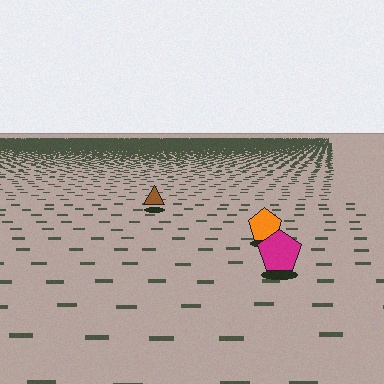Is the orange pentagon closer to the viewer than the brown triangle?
Yes. The orange pentagon is closer — you can tell from the texture gradient: the ground texture is coarser near it.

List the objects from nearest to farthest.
From nearest to farthest: the magenta pentagon, the orange pentagon, the brown triangle.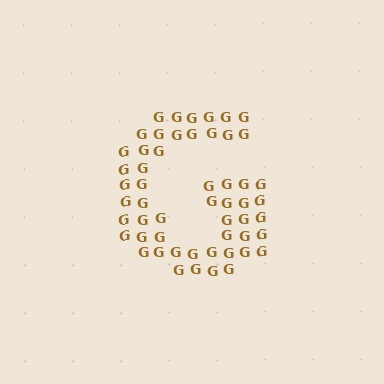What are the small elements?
The small elements are letter G's.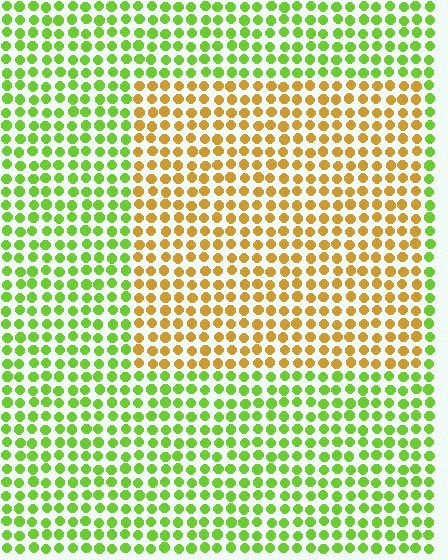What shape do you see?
I see a rectangle.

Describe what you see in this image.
The image is filled with small lime elements in a uniform arrangement. A rectangle-shaped region is visible where the elements are tinted to a slightly different hue, forming a subtle color boundary.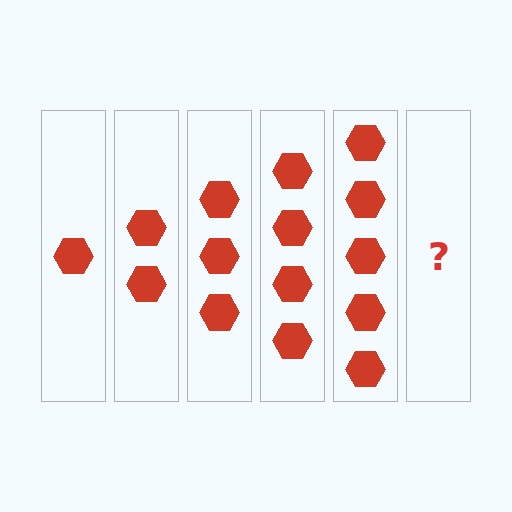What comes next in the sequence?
The next element should be 6 hexagons.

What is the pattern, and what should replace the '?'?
The pattern is that each step adds one more hexagon. The '?' should be 6 hexagons.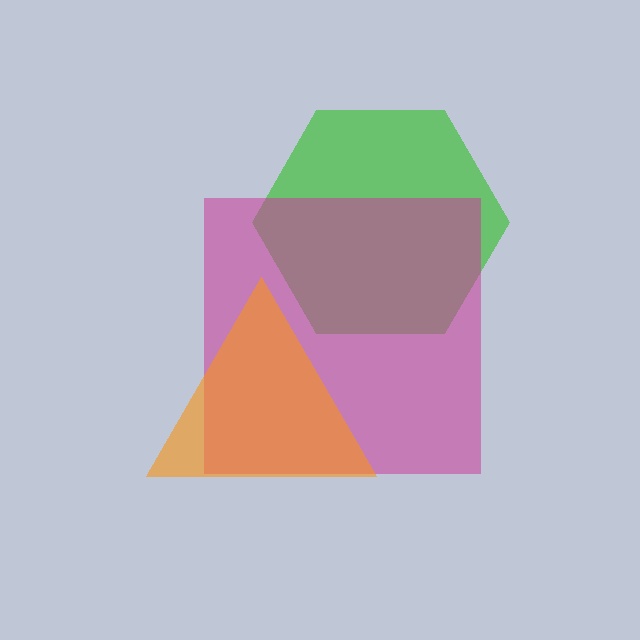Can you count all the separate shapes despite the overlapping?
Yes, there are 3 separate shapes.